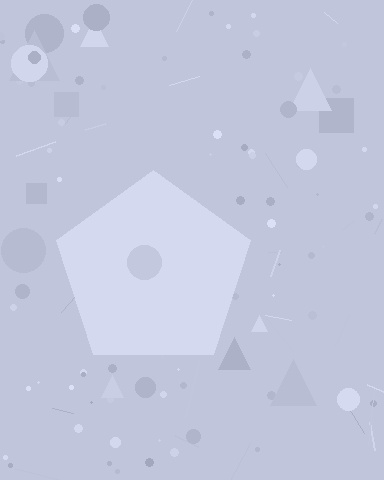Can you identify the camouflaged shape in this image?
The camouflaged shape is a pentagon.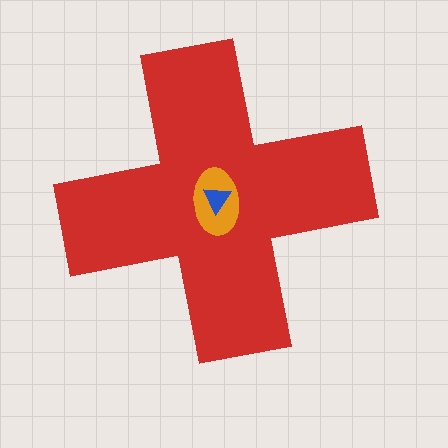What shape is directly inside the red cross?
The orange ellipse.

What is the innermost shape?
The blue triangle.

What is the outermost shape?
The red cross.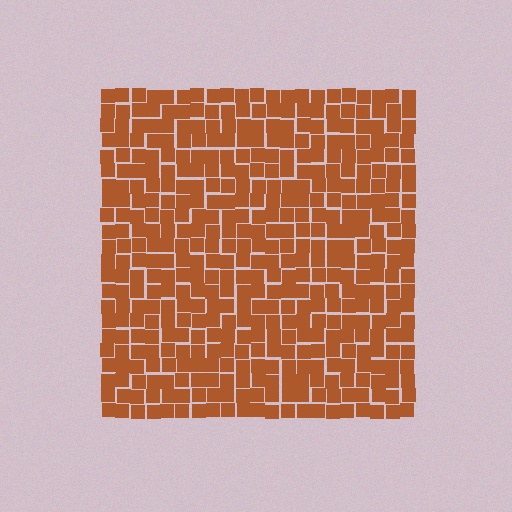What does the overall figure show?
The overall figure shows a square.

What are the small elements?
The small elements are squares.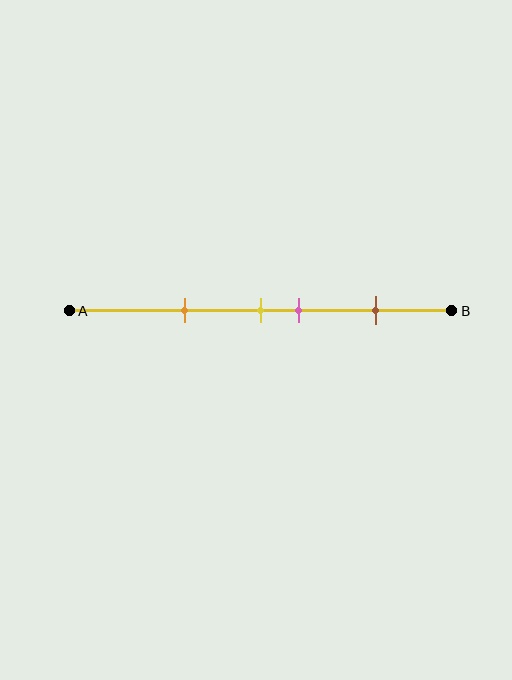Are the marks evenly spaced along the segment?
No, the marks are not evenly spaced.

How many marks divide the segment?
There are 4 marks dividing the segment.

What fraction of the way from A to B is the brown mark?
The brown mark is approximately 80% (0.8) of the way from A to B.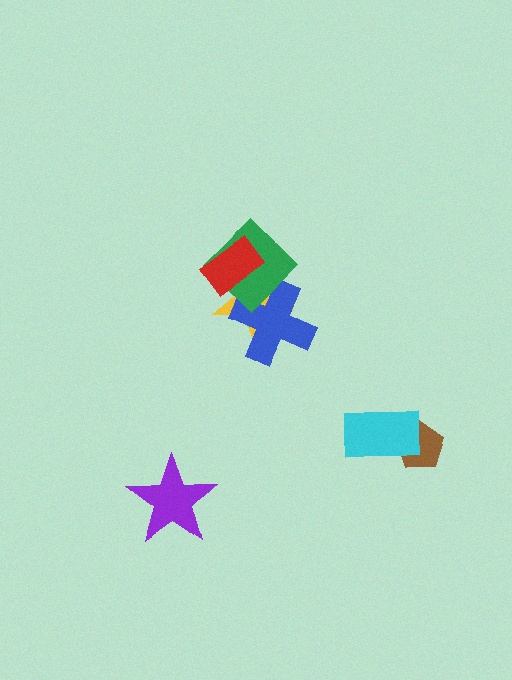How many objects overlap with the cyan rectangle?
1 object overlaps with the cyan rectangle.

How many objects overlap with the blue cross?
2 objects overlap with the blue cross.